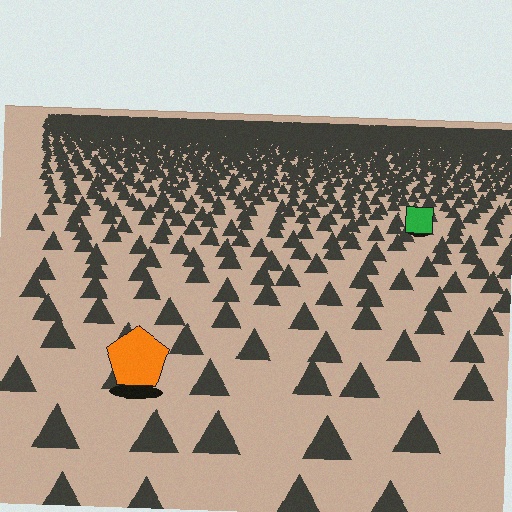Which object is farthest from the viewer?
The green square is farthest from the viewer. It appears smaller and the ground texture around it is denser.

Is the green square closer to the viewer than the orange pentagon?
No. The orange pentagon is closer — you can tell from the texture gradient: the ground texture is coarser near it.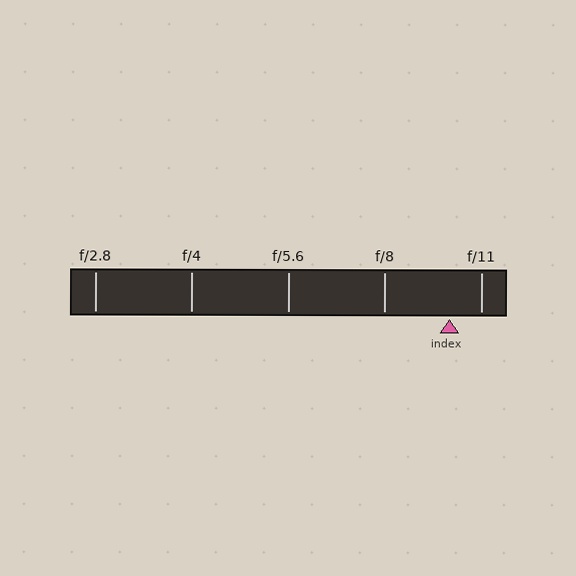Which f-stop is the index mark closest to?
The index mark is closest to f/11.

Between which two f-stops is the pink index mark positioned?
The index mark is between f/8 and f/11.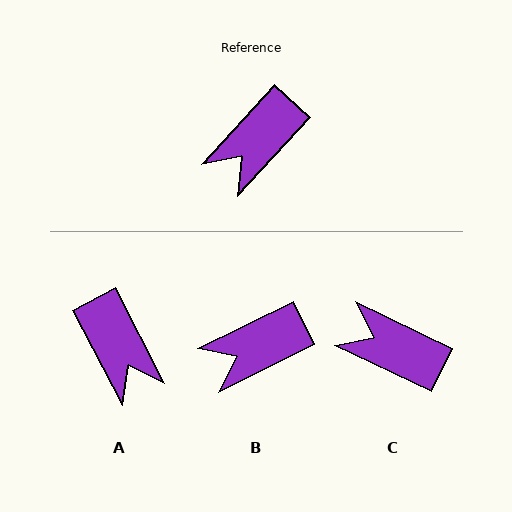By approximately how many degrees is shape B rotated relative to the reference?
Approximately 21 degrees clockwise.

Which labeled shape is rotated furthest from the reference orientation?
C, about 73 degrees away.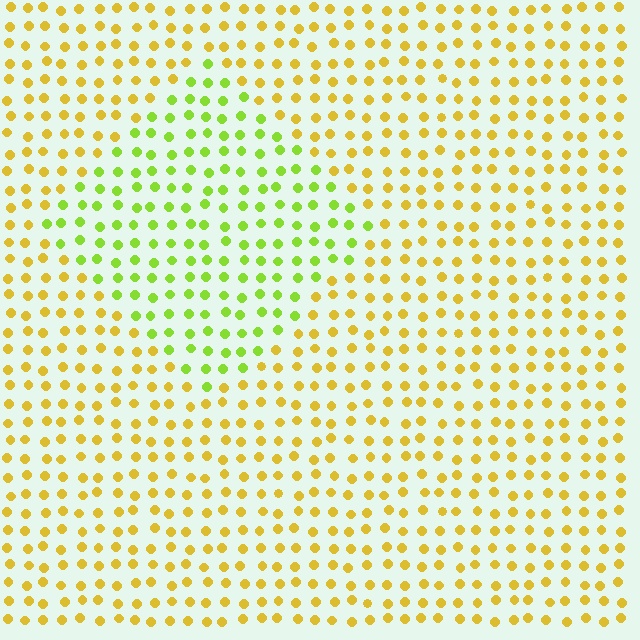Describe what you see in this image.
The image is filled with small yellow elements in a uniform arrangement. A diamond-shaped region is visible where the elements are tinted to a slightly different hue, forming a subtle color boundary.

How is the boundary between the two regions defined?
The boundary is defined purely by a slight shift in hue (about 42 degrees). Spacing, size, and orientation are identical on both sides.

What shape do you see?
I see a diamond.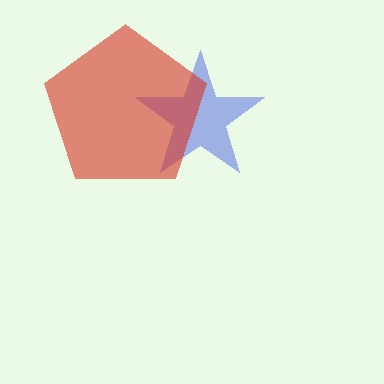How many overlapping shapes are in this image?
There are 2 overlapping shapes in the image.